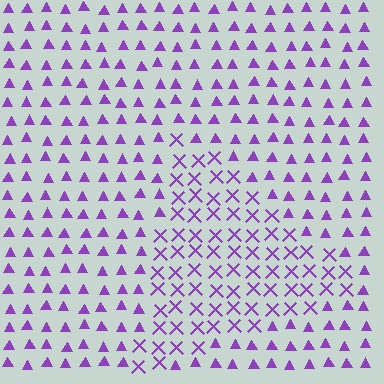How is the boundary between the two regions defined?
The boundary is defined by a change in element shape: X marks inside vs. triangles outside. All elements share the same color and spacing.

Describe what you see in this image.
The image is filled with small purple elements arranged in a uniform grid. A triangle-shaped region contains X marks, while the surrounding area contains triangles. The boundary is defined purely by the change in element shape.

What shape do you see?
I see a triangle.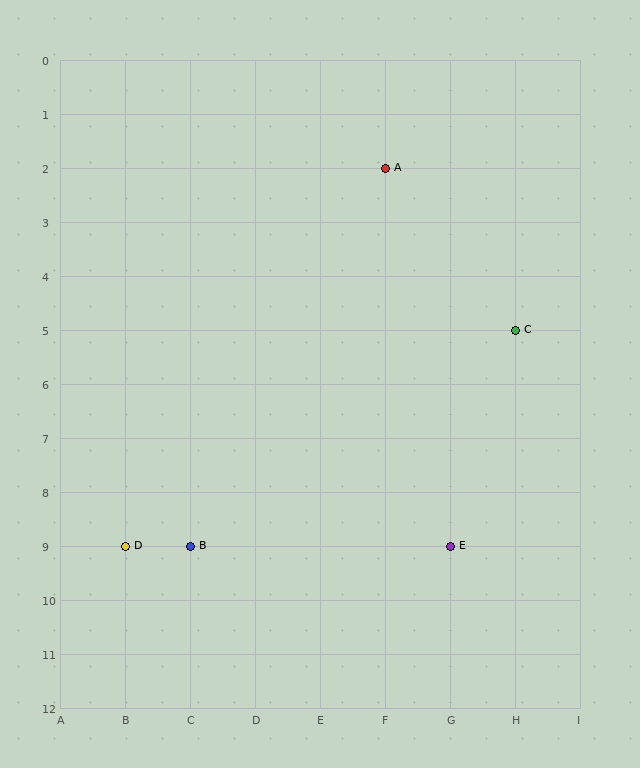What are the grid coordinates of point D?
Point D is at grid coordinates (B, 9).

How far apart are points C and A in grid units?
Points C and A are 2 columns and 3 rows apart (about 3.6 grid units diagonally).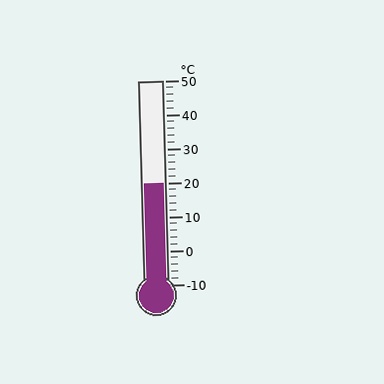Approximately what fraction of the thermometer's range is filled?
The thermometer is filled to approximately 50% of its range.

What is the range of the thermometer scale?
The thermometer scale ranges from -10°C to 50°C.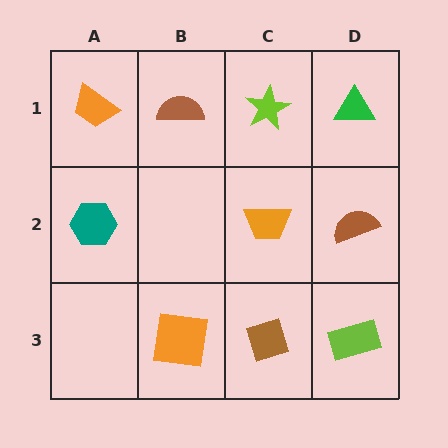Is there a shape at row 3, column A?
No, that cell is empty.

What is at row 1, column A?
An orange trapezoid.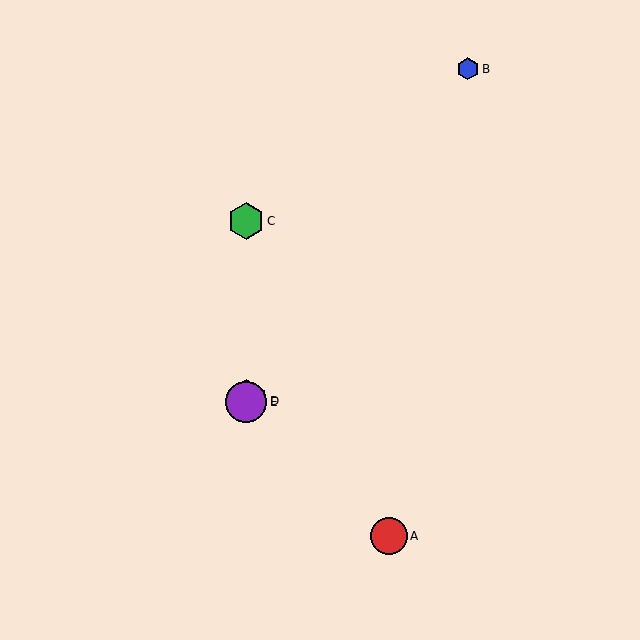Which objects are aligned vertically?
Objects C, D, E are aligned vertically.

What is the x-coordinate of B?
Object B is at x≈468.